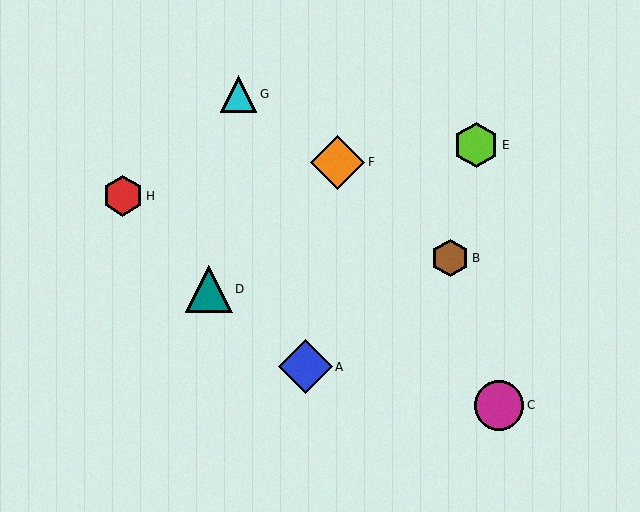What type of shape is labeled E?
Shape E is a lime hexagon.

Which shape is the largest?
The orange diamond (labeled F) is the largest.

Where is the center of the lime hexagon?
The center of the lime hexagon is at (476, 145).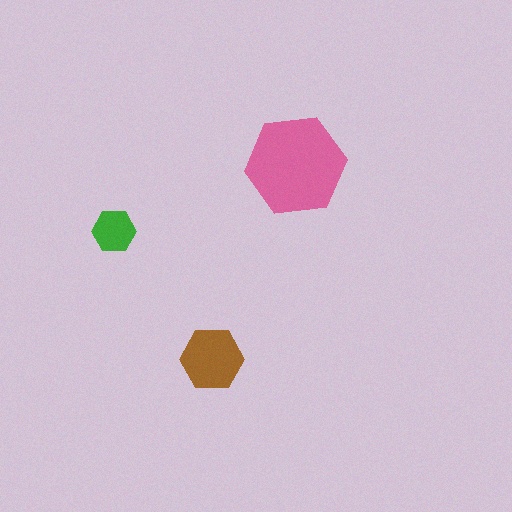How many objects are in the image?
There are 3 objects in the image.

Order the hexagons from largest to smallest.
the pink one, the brown one, the green one.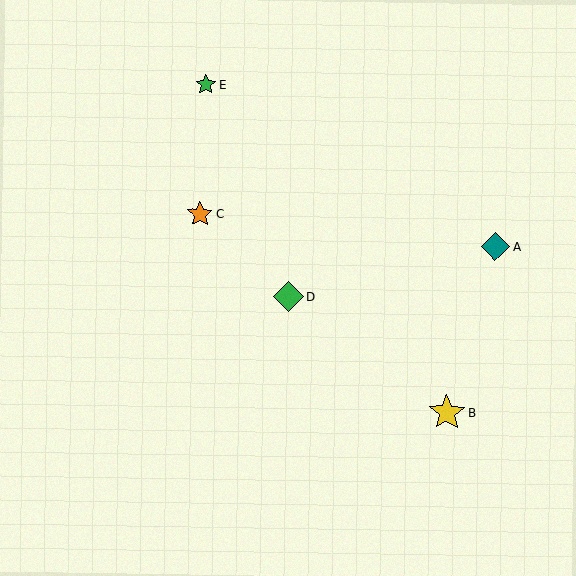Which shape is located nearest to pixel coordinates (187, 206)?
The orange star (labeled C) at (200, 214) is nearest to that location.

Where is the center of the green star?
The center of the green star is at (206, 84).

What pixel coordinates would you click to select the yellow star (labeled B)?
Click at (447, 413) to select the yellow star B.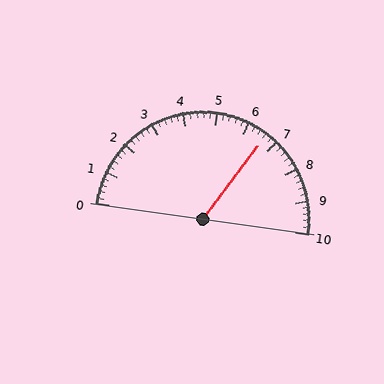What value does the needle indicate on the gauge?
The needle indicates approximately 6.6.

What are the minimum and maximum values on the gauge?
The gauge ranges from 0 to 10.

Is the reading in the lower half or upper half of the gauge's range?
The reading is in the upper half of the range (0 to 10).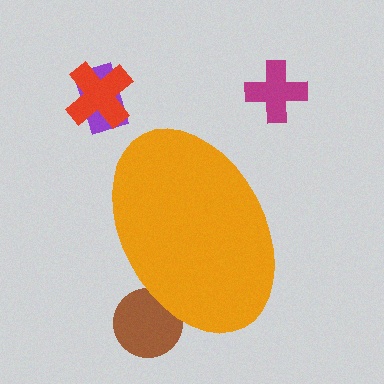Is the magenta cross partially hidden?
No, the magenta cross is fully visible.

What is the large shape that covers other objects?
An orange ellipse.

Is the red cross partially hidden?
No, the red cross is fully visible.